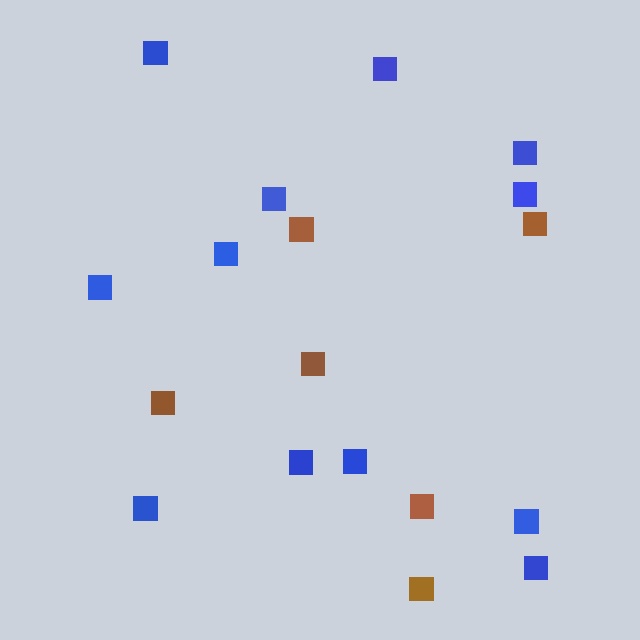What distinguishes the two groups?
There are 2 groups: one group of blue squares (12) and one group of brown squares (6).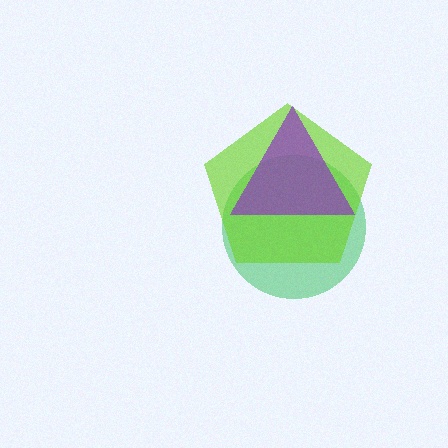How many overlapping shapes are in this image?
There are 3 overlapping shapes in the image.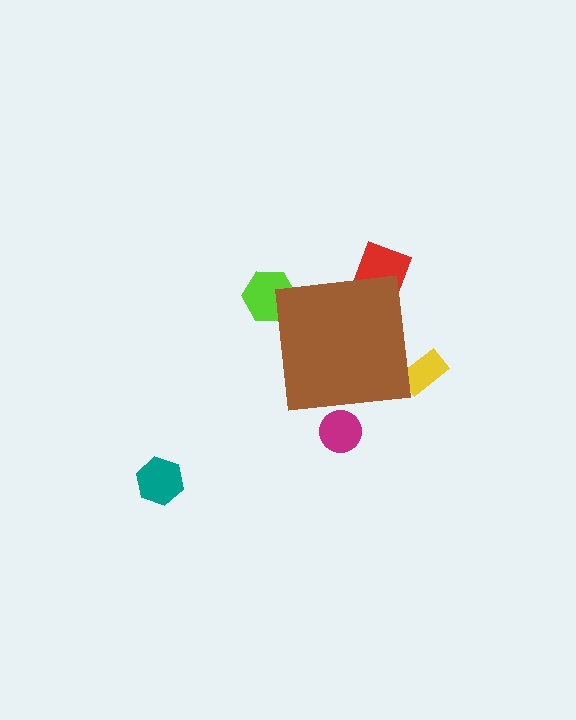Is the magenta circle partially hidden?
Yes, the magenta circle is partially hidden behind the brown square.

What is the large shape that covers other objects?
A brown square.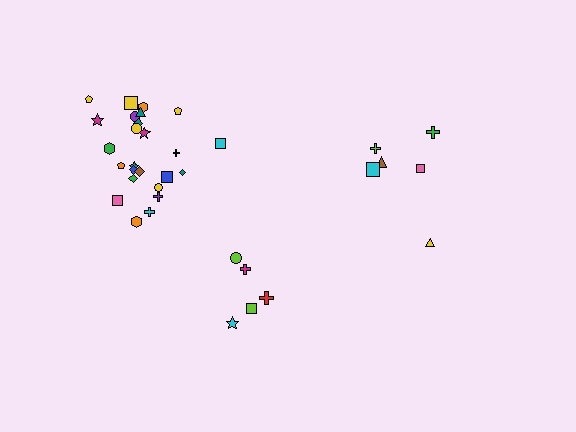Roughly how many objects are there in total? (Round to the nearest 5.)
Roughly 35 objects in total.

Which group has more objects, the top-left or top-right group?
The top-left group.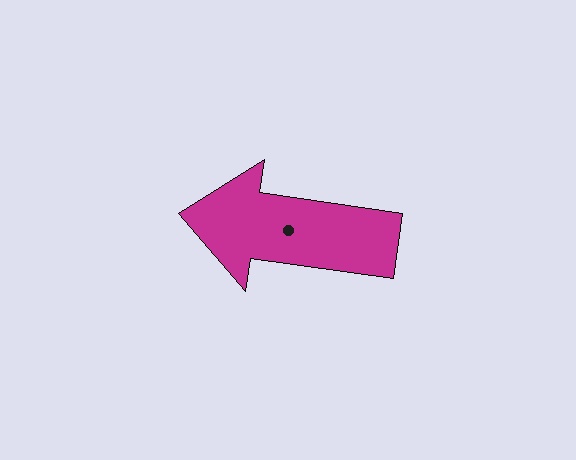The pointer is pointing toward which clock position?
Roughly 9 o'clock.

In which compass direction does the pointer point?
West.